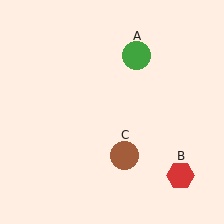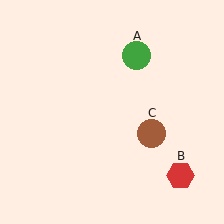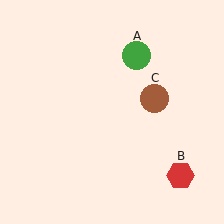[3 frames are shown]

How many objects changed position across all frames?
1 object changed position: brown circle (object C).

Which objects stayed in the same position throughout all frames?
Green circle (object A) and red hexagon (object B) remained stationary.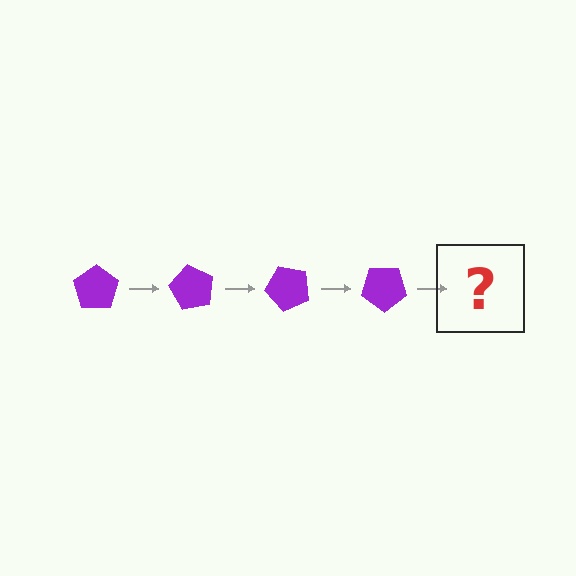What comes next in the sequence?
The next element should be a purple pentagon rotated 240 degrees.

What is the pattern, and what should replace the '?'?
The pattern is that the pentagon rotates 60 degrees each step. The '?' should be a purple pentagon rotated 240 degrees.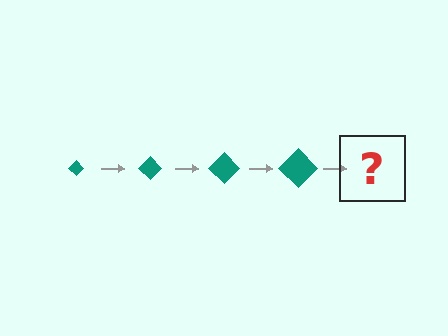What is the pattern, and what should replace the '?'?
The pattern is that the diamond gets progressively larger each step. The '?' should be a teal diamond, larger than the previous one.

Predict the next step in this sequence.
The next step is a teal diamond, larger than the previous one.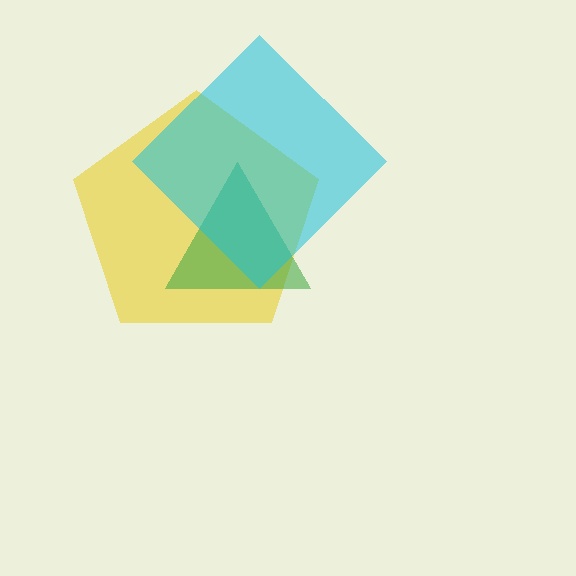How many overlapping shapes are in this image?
There are 3 overlapping shapes in the image.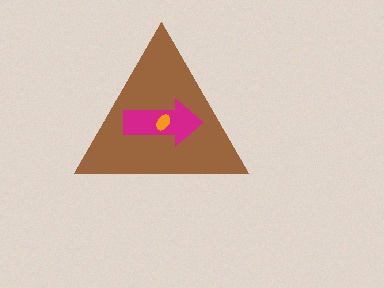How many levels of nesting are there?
3.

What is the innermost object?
The orange ellipse.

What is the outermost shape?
The brown triangle.